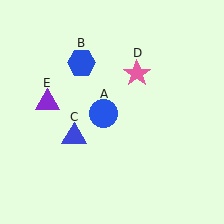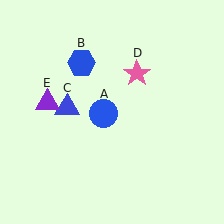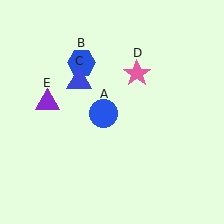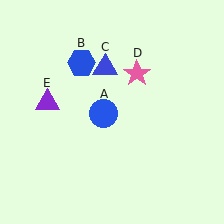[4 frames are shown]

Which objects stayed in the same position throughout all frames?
Blue circle (object A) and blue hexagon (object B) and pink star (object D) and purple triangle (object E) remained stationary.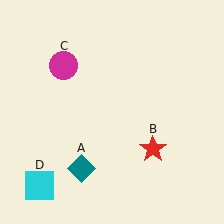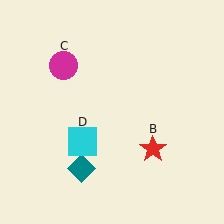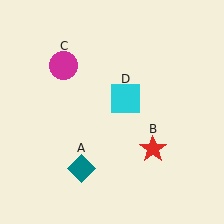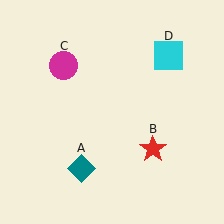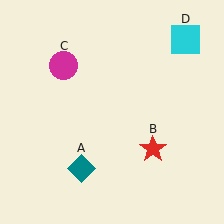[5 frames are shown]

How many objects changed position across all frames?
1 object changed position: cyan square (object D).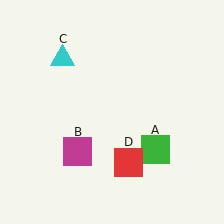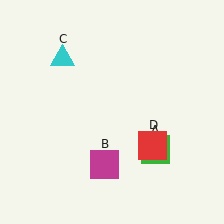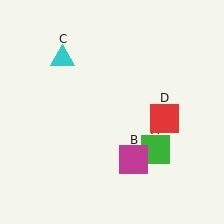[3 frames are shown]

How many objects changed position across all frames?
2 objects changed position: magenta square (object B), red square (object D).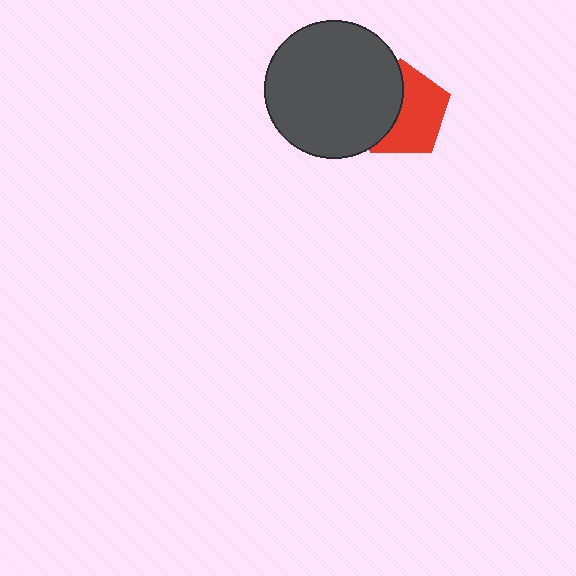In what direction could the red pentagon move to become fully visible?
The red pentagon could move right. That would shift it out from behind the dark gray circle entirely.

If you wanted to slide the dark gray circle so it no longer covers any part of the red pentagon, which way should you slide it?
Slide it left — that is the most direct way to separate the two shapes.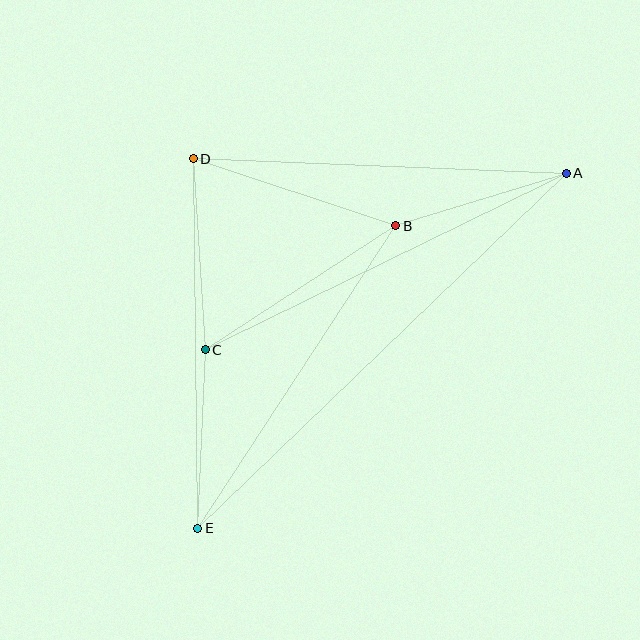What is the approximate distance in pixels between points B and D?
The distance between B and D is approximately 213 pixels.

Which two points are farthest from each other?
Points A and E are farthest from each other.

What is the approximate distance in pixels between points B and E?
The distance between B and E is approximately 361 pixels.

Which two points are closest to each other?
Points A and B are closest to each other.